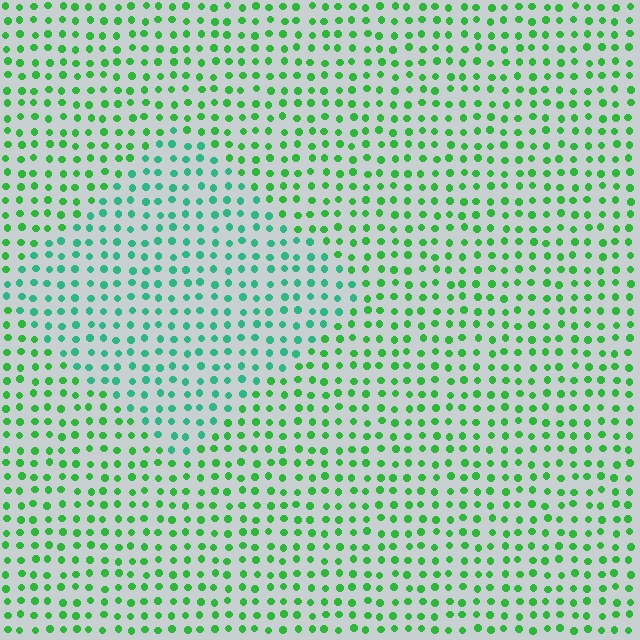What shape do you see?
I see a diamond.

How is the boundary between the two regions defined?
The boundary is defined purely by a slight shift in hue (about 33 degrees). Spacing, size, and orientation are identical on both sides.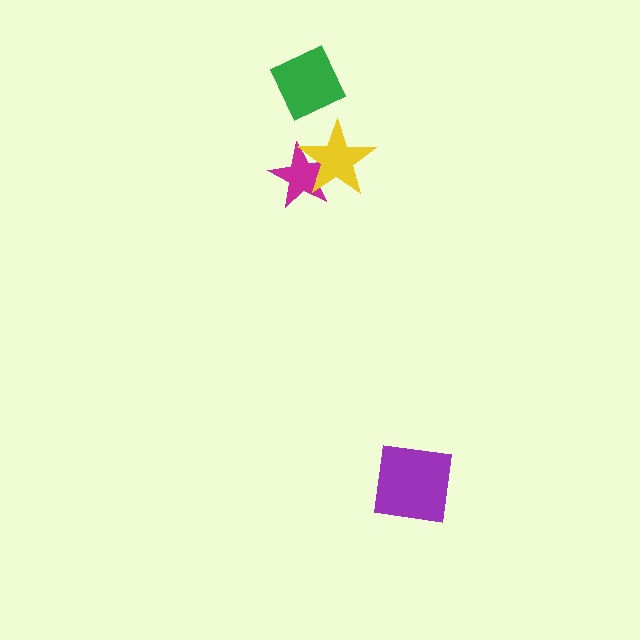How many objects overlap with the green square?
0 objects overlap with the green square.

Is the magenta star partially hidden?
Yes, it is partially covered by another shape.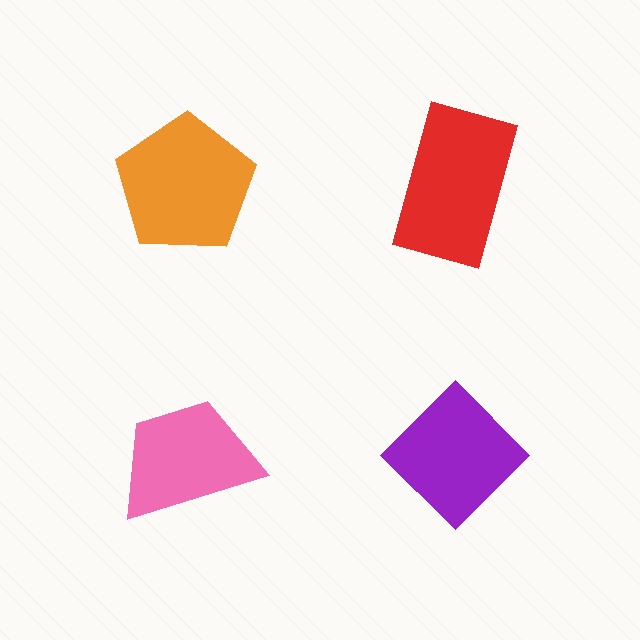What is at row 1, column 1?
An orange pentagon.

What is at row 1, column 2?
A red rectangle.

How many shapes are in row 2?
2 shapes.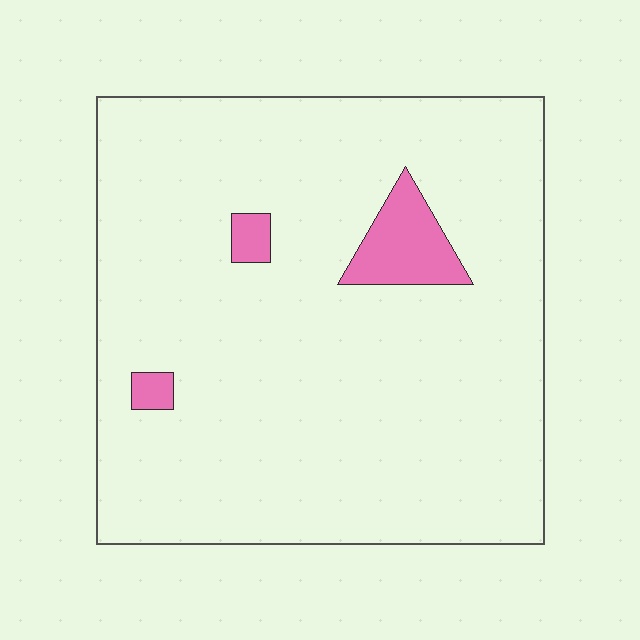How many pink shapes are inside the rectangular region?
3.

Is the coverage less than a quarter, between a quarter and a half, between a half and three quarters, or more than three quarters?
Less than a quarter.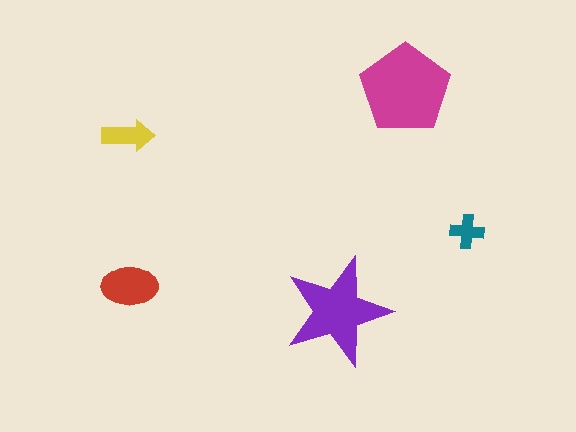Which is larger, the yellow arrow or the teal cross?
The yellow arrow.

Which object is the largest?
The magenta pentagon.